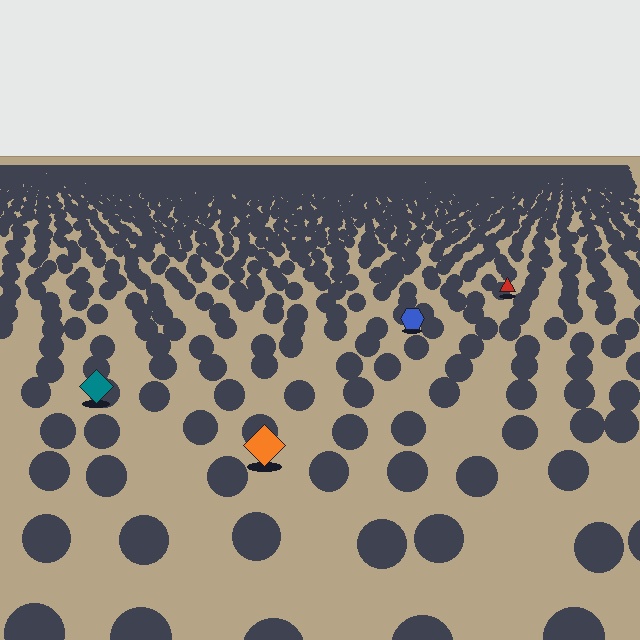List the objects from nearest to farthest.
From nearest to farthest: the orange diamond, the teal diamond, the blue hexagon, the red triangle.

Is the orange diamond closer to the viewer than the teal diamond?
Yes. The orange diamond is closer — you can tell from the texture gradient: the ground texture is coarser near it.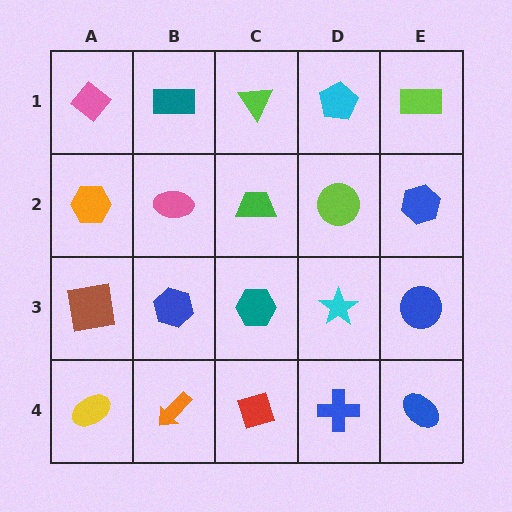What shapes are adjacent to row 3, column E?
A blue hexagon (row 2, column E), a blue ellipse (row 4, column E), a cyan star (row 3, column D).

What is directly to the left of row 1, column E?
A cyan pentagon.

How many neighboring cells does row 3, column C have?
4.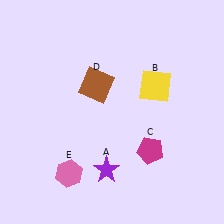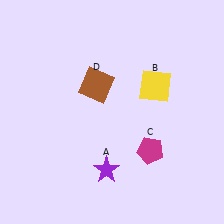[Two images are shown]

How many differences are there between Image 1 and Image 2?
There is 1 difference between the two images.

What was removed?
The pink hexagon (E) was removed in Image 2.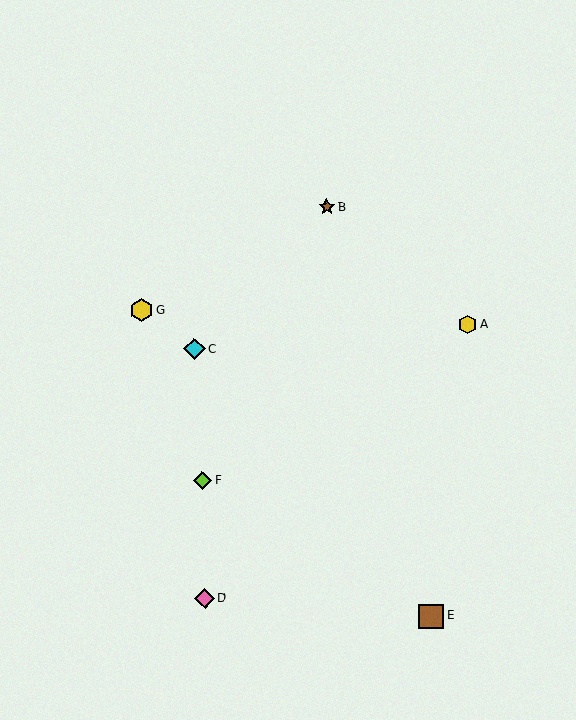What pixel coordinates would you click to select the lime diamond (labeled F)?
Click at (202, 480) to select the lime diamond F.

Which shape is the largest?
The brown square (labeled E) is the largest.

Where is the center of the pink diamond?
The center of the pink diamond is at (205, 598).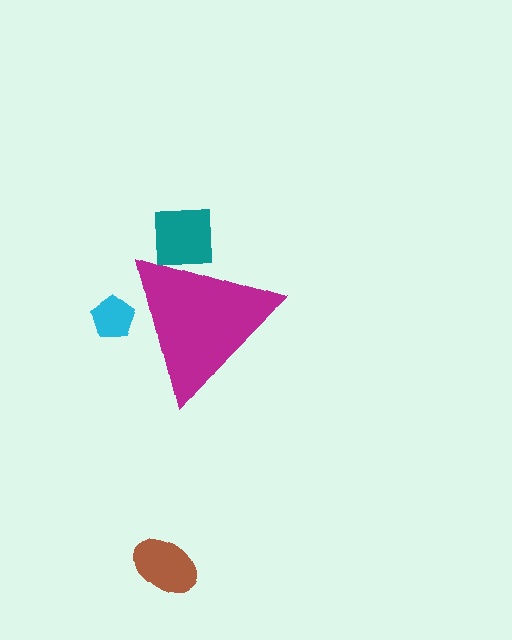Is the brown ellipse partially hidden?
No, the brown ellipse is fully visible.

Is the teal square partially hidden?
Yes, the teal square is partially hidden behind the magenta triangle.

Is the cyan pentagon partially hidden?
Yes, the cyan pentagon is partially hidden behind the magenta triangle.